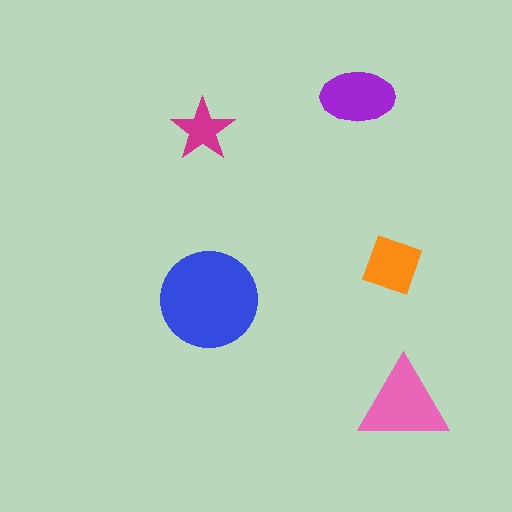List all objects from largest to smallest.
The blue circle, the pink triangle, the purple ellipse, the orange diamond, the magenta star.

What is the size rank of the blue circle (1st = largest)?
1st.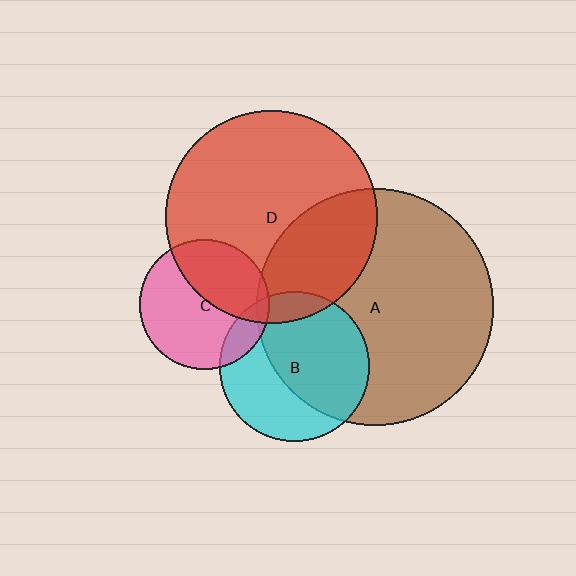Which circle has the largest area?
Circle A (brown).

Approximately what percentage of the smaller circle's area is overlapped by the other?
Approximately 60%.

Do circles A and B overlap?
Yes.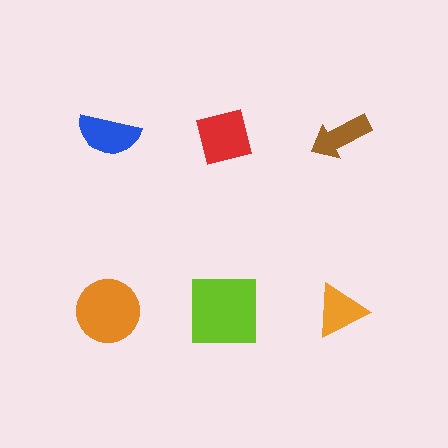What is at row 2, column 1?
An orange circle.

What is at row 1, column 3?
A brown arrow.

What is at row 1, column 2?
A red square.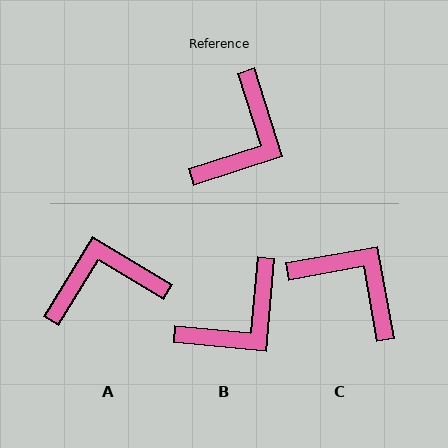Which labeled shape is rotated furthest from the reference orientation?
A, about 131 degrees away.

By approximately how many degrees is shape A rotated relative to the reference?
Approximately 131 degrees counter-clockwise.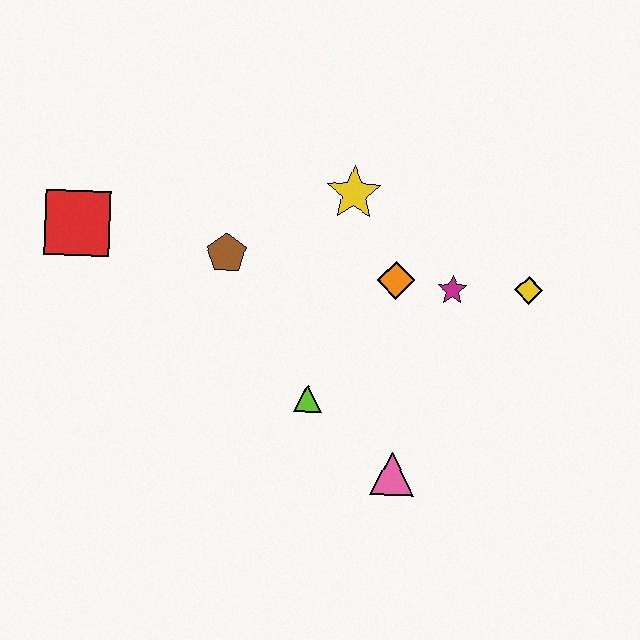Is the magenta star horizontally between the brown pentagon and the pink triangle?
No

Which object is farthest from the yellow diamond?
The red square is farthest from the yellow diamond.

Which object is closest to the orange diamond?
The magenta star is closest to the orange diamond.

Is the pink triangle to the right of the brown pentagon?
Yes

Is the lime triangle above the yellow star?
No